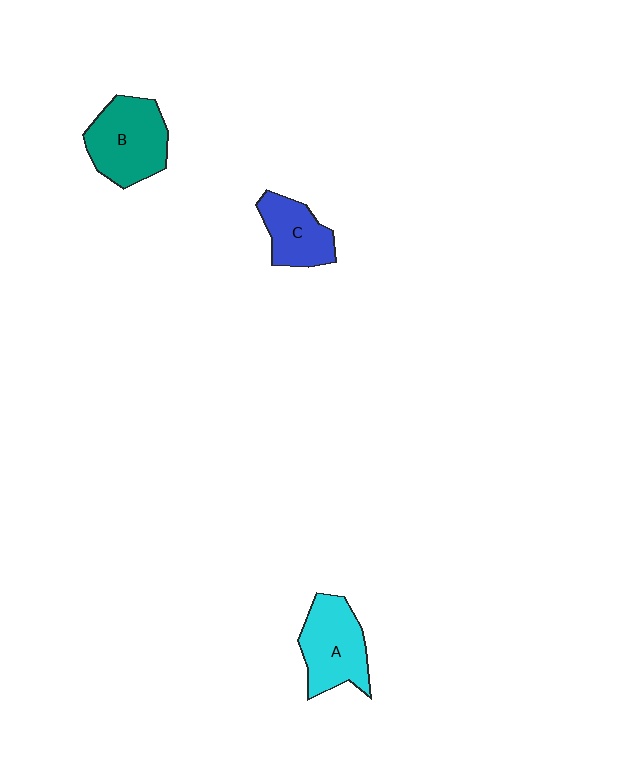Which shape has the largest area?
Shape B (teal).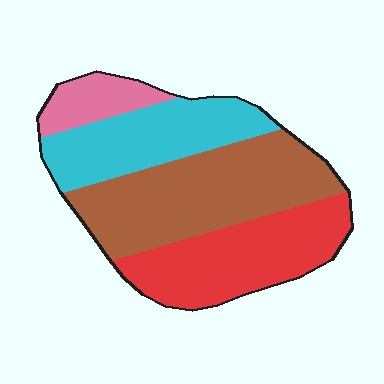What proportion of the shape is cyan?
Cyan takes up about one quarter (1/4) of the shape.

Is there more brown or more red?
Brown.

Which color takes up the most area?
Brown, at roughly 35%.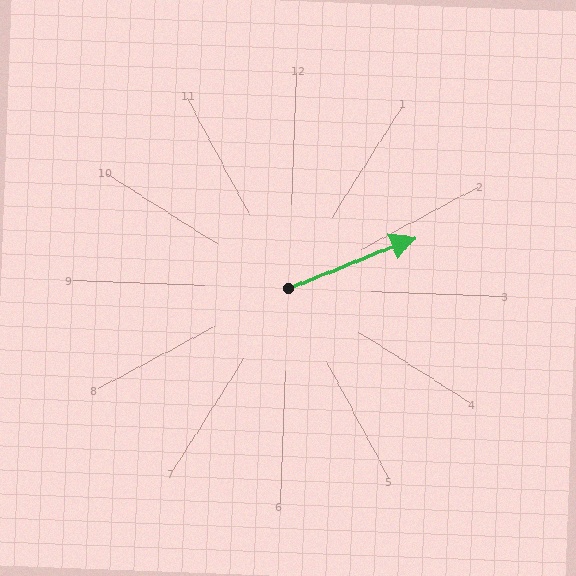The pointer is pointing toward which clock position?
Roughly 2 o'clock.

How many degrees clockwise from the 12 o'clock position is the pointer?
Approximately 66 degrees.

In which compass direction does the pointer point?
Northeast.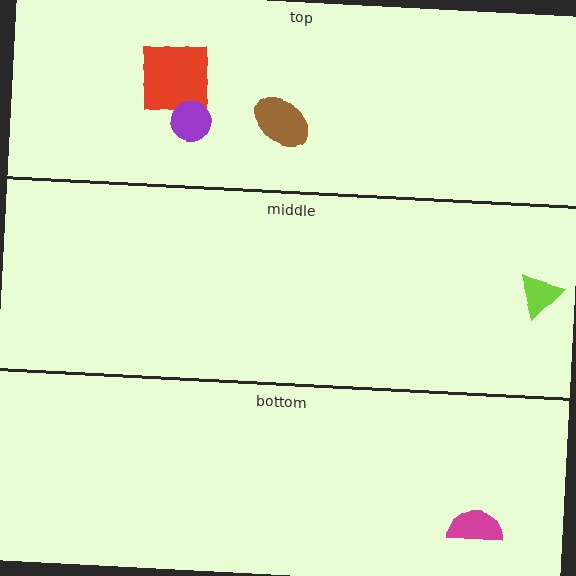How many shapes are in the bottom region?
1.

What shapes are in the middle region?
The lime triangle.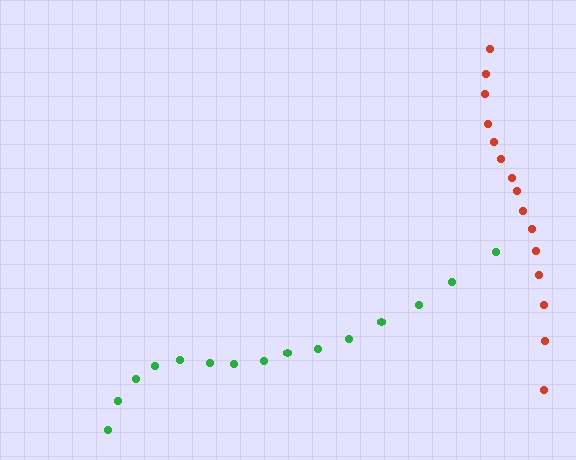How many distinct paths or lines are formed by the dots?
There are 2 distinct paths.